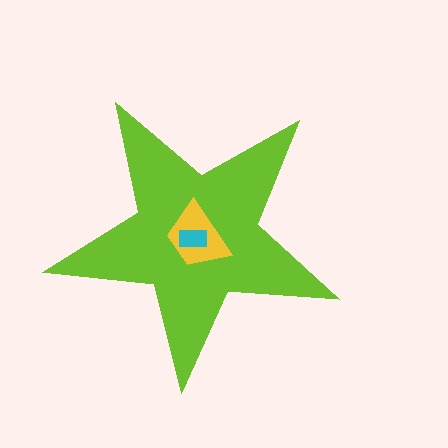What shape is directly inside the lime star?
The yellow trapezoid.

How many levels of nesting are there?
3.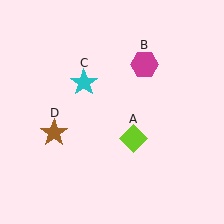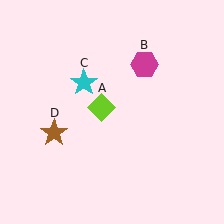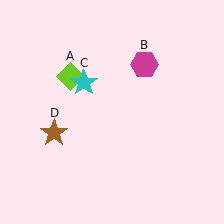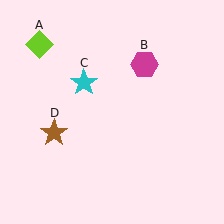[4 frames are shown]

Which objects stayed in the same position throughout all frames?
Magenta hexagon (object B) and cyan star (object C) and brown star (object D) remained stationary.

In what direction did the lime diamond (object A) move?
The lime diamond (object A) moved up and to the left.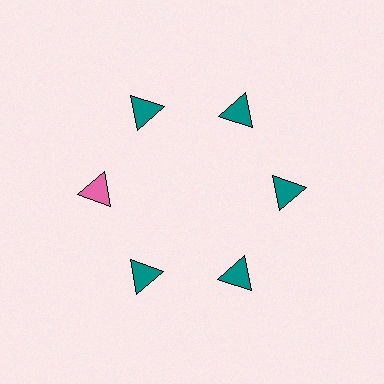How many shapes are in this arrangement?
There are 6 shapes arranged in a ring pattern.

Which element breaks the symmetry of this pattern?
The pink triangle at roughly the 9 o'clock position breaks the symmetry. All other shapes are teal triangles.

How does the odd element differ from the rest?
It has a different color: pink instead of teal.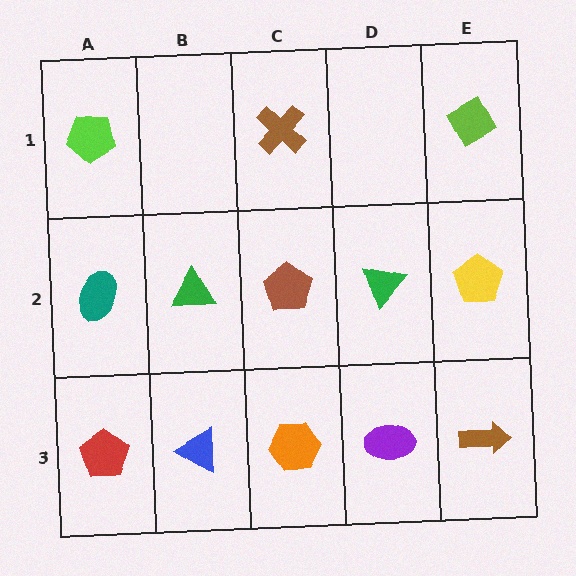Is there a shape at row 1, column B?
No, that cell is empty.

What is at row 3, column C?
An orange hexagon.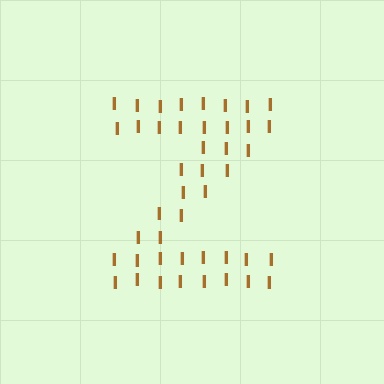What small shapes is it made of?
It is made of small letter I's.